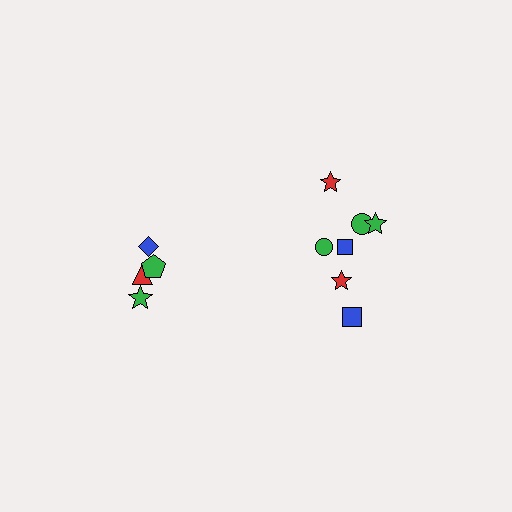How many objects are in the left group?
There are 4 objects.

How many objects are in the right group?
There are 7 objects.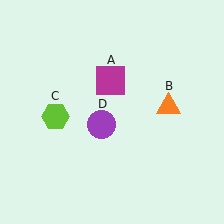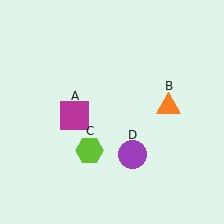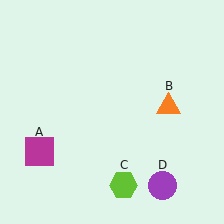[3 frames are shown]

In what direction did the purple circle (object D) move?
The purple circle (object D) moved down and to the right.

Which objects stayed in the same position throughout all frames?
Orange triangle (object B) remained stationary.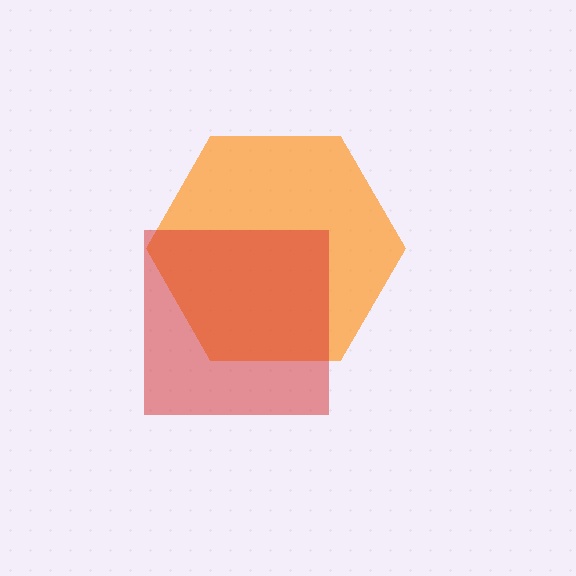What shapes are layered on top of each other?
The layered shapes are: an orange hexagon, a red square.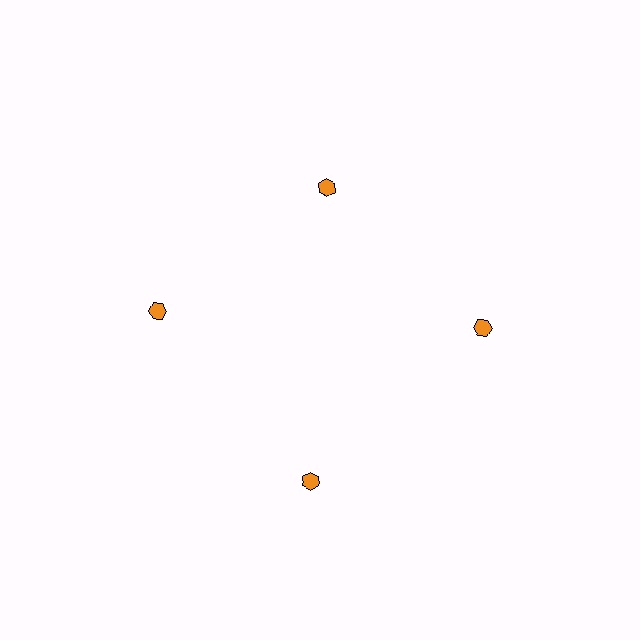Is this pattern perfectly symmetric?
No. The 4 orange hexagons are arranged in a ring, but one element near the 12 o'clock position is pulled inward toward the center, breaking the 4-fold rotational symmetry.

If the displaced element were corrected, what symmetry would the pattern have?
It would have 4-fold rotational symmetry — the pattern would map onto itself every 90 degrees.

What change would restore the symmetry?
The symmetry would be restored by moving it outward, back onto the ring so that all 4 hexagons sit at equal angles and equal distance from the center.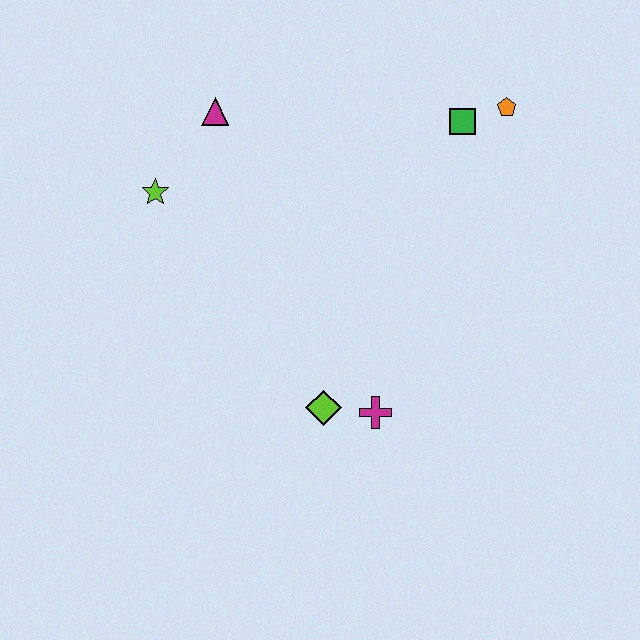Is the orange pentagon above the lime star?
Yes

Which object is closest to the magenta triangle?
The lime star is closest to the magenta triangle.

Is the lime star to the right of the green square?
No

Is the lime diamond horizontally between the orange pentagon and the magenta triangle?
Yes